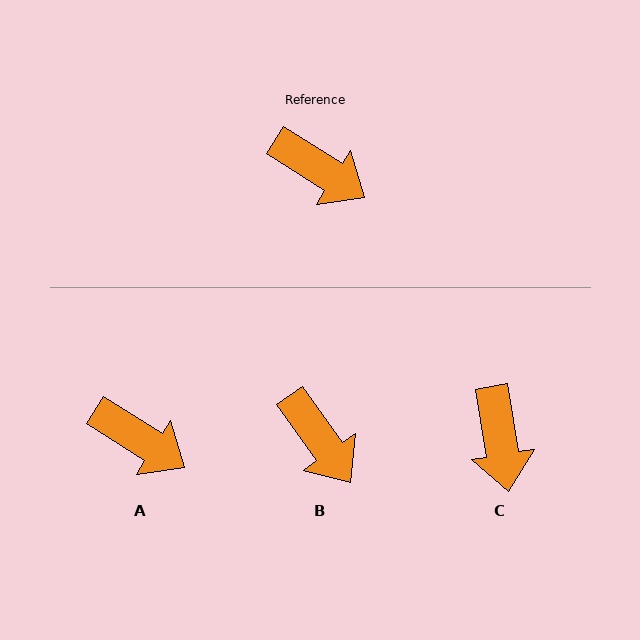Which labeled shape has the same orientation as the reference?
A.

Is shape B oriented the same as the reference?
No, it is off by about 22 degrees.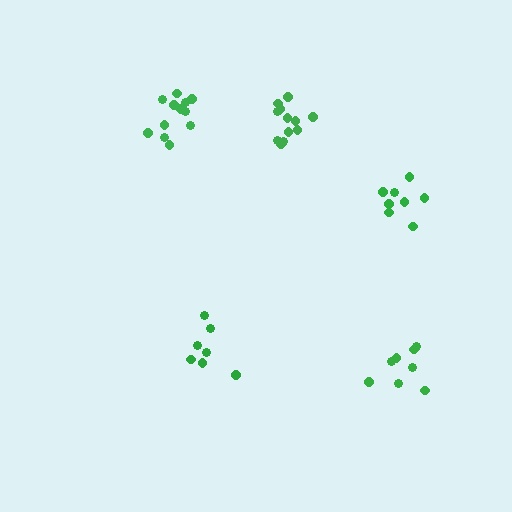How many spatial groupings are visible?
There are 5 spatial groupings.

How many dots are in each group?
Group 1: 7 dots, Group 2: 8 dots, Group 3: 12 dots, Group 4: 8 dots, Group 5: 12 dots (47 total).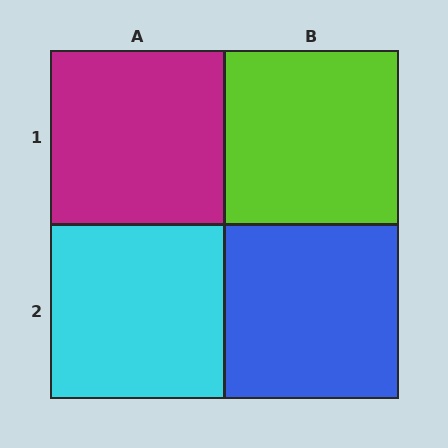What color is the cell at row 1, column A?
Magenta.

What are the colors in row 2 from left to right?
Cyan, blue.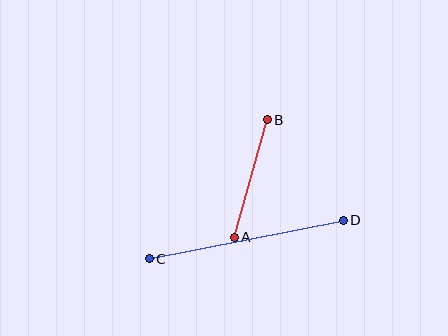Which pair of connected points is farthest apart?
Points C and D are farthest apart.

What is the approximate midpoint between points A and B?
The midpoint is at approximately (251, 179) pixels.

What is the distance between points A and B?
The distance is approximately 122 pixels.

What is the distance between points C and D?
The distance is approximately 198 pixels.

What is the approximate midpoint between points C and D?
The midpoint is at approximately (246, 239) pixels.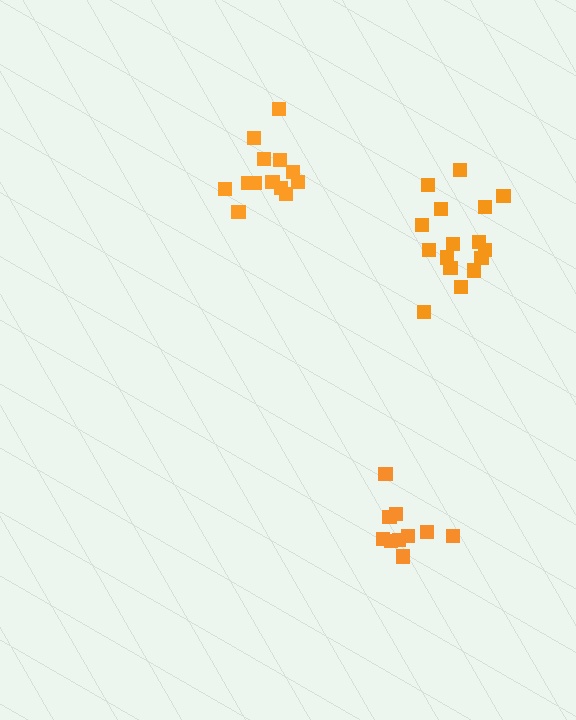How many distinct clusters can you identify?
There are 3 distinct clusters.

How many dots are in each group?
Group 1: 13 dots, Group 2: 16 dots, Group 3: 10 dots (39 total).